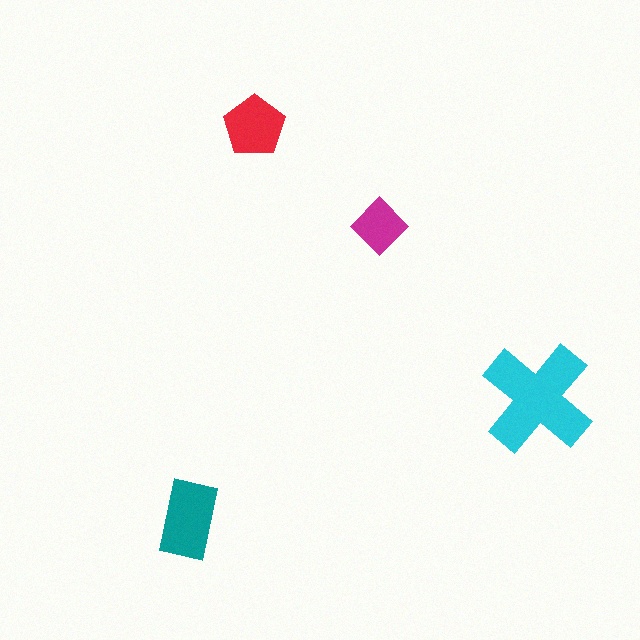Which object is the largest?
The cyan cross.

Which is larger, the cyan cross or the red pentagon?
The cyan cross.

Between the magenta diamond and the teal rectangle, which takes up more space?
The teal rectangle.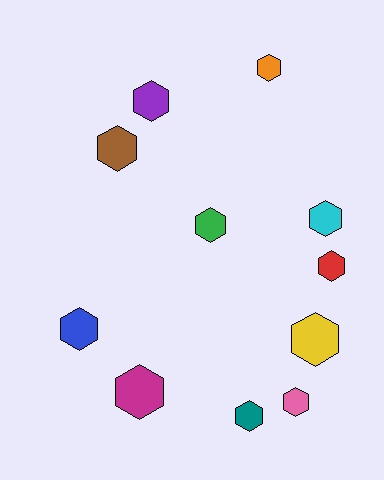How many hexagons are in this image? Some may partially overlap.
There are 11 hexagons.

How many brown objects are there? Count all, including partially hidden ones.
There is 1 brown object.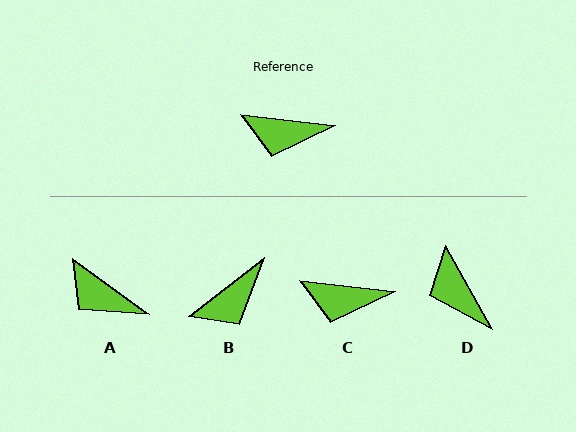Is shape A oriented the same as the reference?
No, it is off by about 30 degrees.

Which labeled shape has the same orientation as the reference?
C.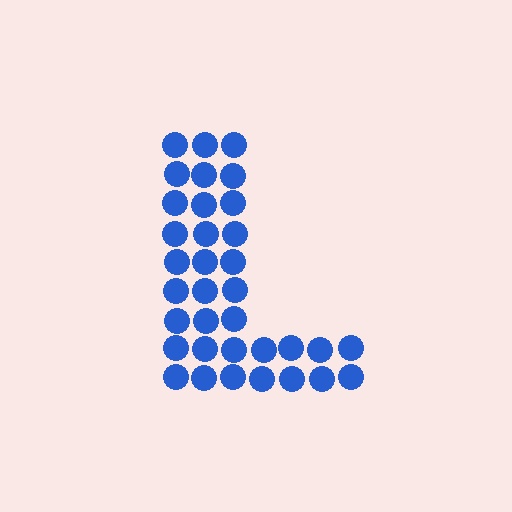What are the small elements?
The small elements are circles.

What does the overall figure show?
The overall figure shows the letter L.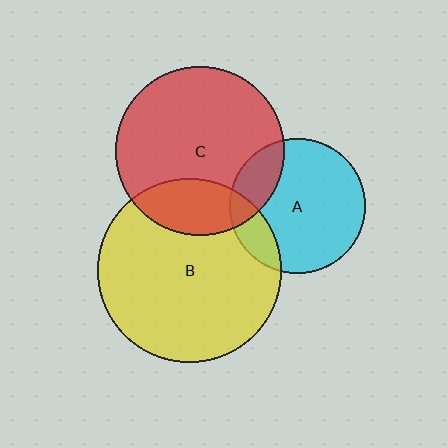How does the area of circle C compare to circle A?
Approximately 1.5 times.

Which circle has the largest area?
Circle B (yellow).